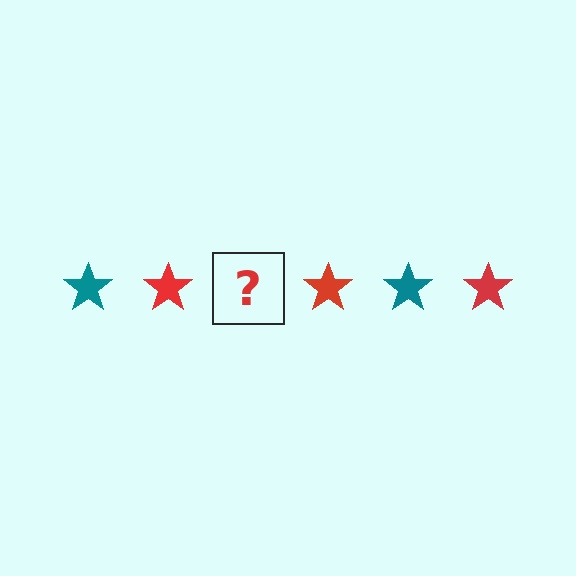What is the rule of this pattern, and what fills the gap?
The rule is that the pattern cycles through teal, red stars. The gap should be filled with a teal star.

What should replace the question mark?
The question mark should be replaced with a teal star.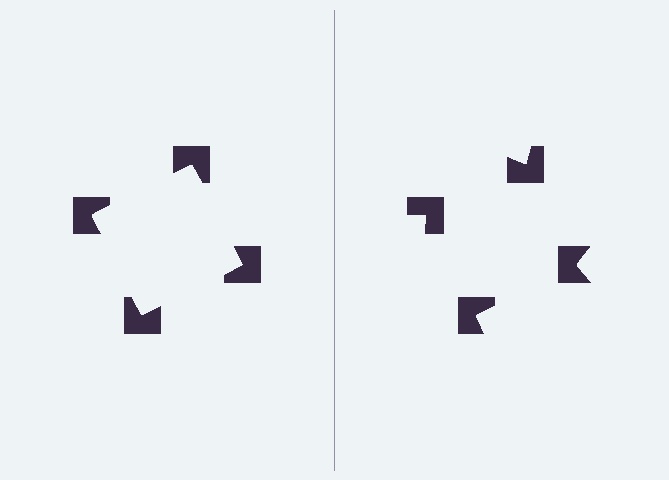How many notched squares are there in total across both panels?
8 — 4 on each side.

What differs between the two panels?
The notched squares are positioned identically on both sides; only the wedge orientations differ. On the left they align to a square; on the right they are misaligned.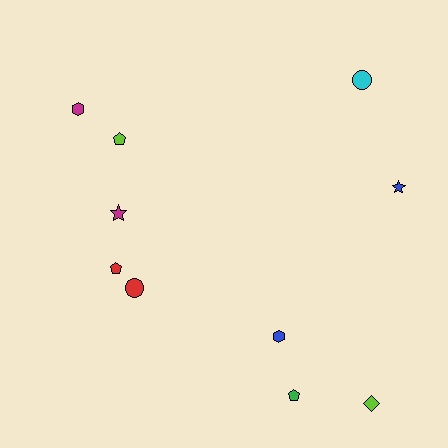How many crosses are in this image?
There are no crosses.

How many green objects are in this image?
There is 1 green object.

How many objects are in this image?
There are 10 objects.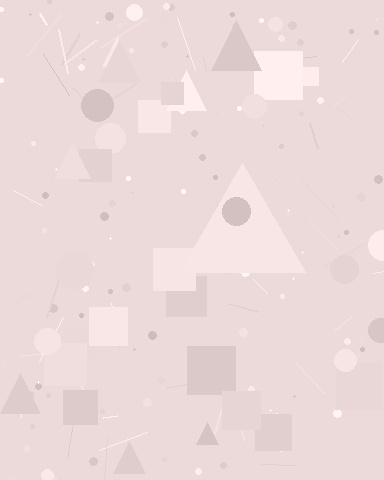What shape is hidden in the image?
A triangle is hidden in the image.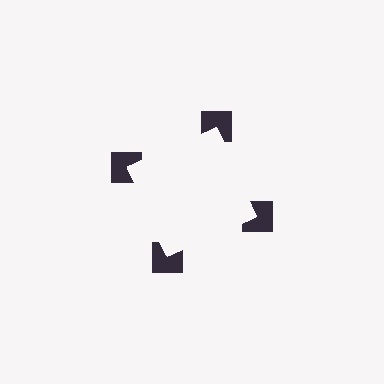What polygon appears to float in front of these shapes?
An illusory square — its edges are inferred from the aligned wedge cuts in the notched squares, not physically drawn.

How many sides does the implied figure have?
4 sides.